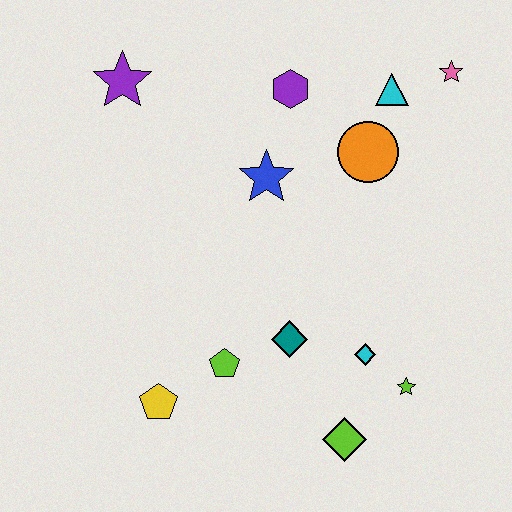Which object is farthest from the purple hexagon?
The lime diamond is farthest from the purple hexagon.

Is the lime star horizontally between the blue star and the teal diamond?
No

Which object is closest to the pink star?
The cyan triangle is closest to the pink star.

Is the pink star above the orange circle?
Yes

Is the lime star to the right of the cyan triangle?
Yes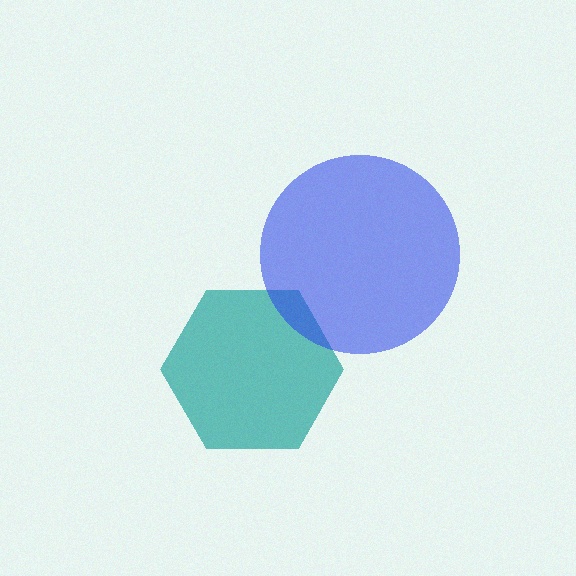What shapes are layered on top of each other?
The layered shapes are: a teal hexagon, a blue circle.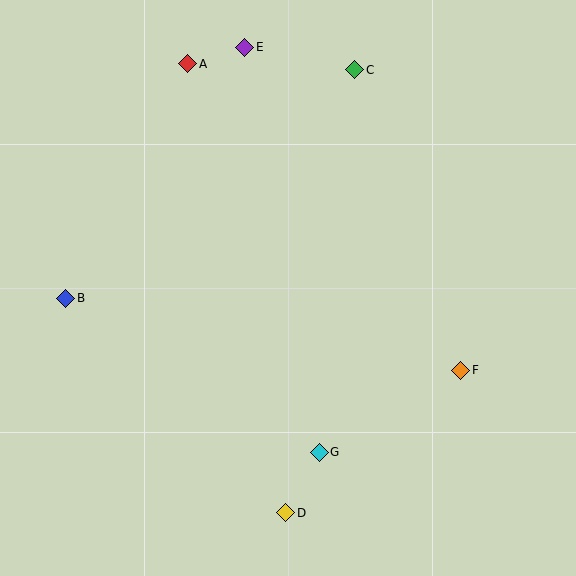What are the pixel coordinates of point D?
Point D is at (286, 513).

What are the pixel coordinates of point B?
Point B is at (66, 298).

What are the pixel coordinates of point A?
Point A is at (188, 64).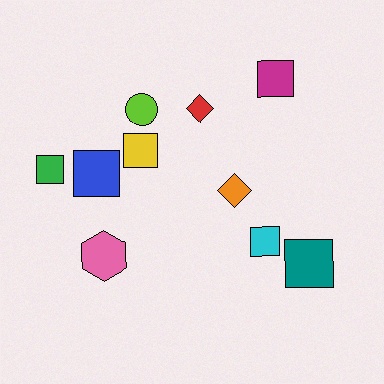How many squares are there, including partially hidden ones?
There are 6 squares.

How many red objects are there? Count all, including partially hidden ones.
There is 1 red object.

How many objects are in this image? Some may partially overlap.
There are 10 objects.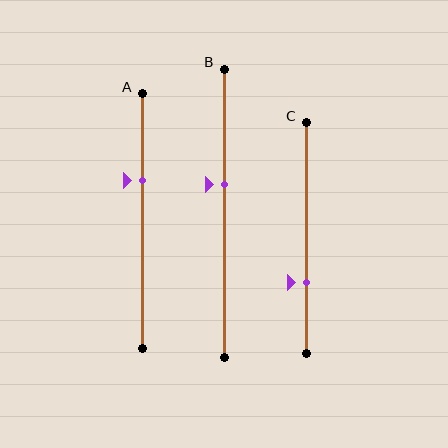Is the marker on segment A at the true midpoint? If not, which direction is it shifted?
No, the marker on segment A is shifted upward by about 16% of the segment length.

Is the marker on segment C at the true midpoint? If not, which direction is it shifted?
No, the marker on segment C is shifted downward by about 19% of the segment length.